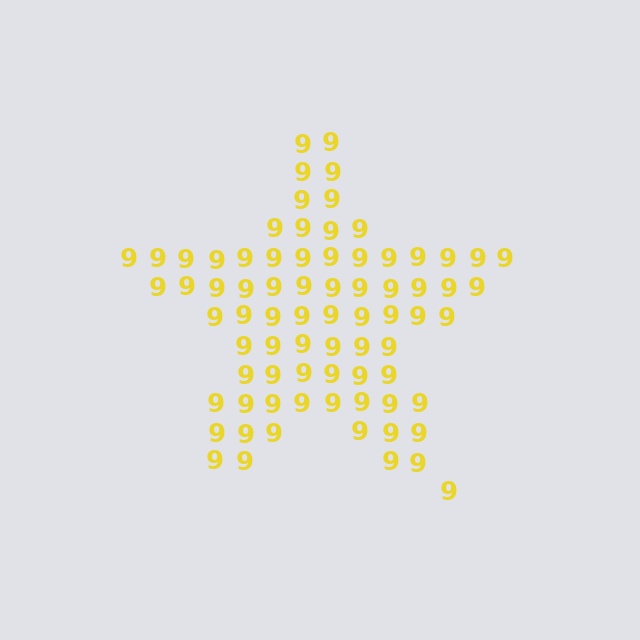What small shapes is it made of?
It is made of small digit 9's.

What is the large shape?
The large shape is a star.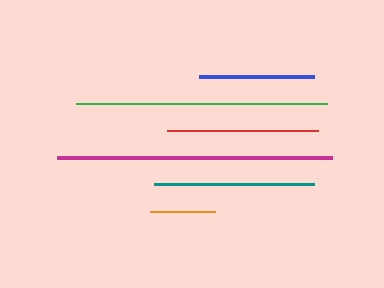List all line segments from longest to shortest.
From longest to shortest: magenta, green, teal, red, blue, orange.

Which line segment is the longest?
The magenta line is the longest at approximately 275 pixels.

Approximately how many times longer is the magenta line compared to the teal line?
The magenta line is approximately 1.7 times the length of the teal line.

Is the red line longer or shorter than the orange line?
The red line is longer than the orange line.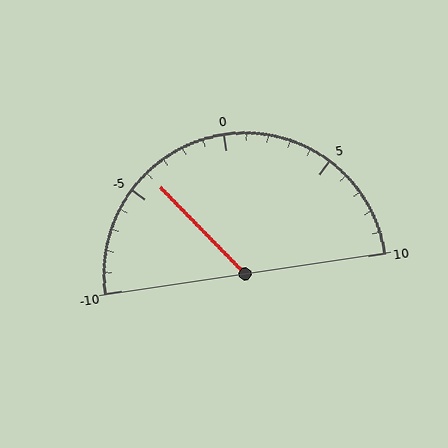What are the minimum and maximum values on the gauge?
The gauge ranges from -10 to 10.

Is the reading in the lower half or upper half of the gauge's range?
The reading is in the lower half of the range (-10 to 10).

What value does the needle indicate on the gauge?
The needle indicates approximately -4.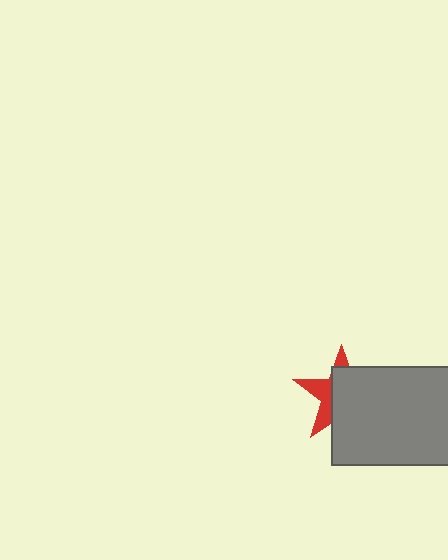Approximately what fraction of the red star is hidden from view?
Roughly 64% of the red star is hidden behind the gray rectangle.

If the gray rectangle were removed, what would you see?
You would see the complete red star.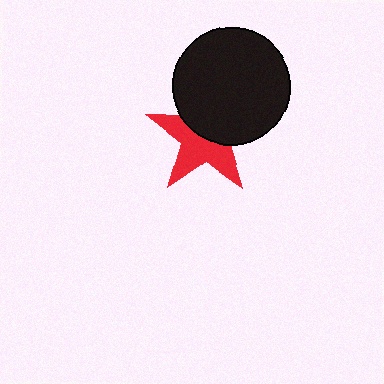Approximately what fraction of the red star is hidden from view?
Roughly 47% of the red star is hidden behind the black circle.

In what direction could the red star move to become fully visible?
The red star could move down. That would shift it out from behind the black circle entirely.